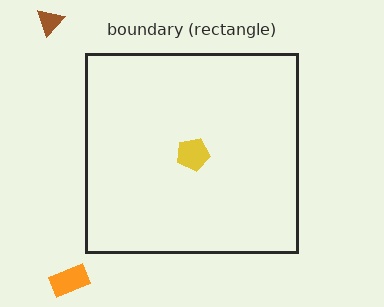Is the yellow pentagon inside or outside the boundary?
Inside.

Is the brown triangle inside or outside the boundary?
Outside.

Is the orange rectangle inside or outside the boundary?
Outside.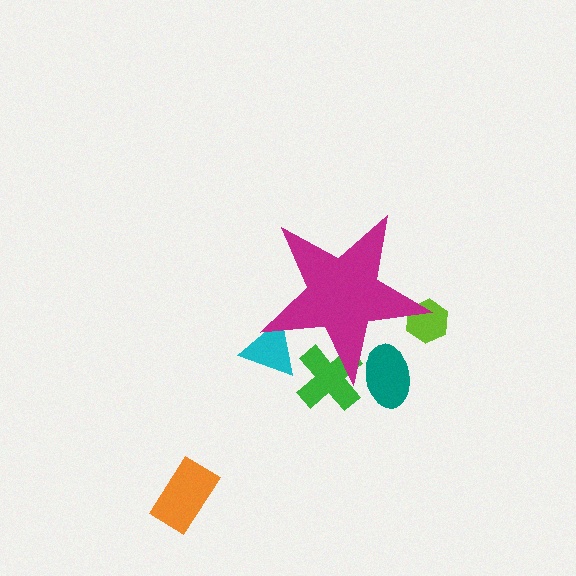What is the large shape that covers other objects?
A magenta star.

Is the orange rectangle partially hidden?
No, the orange rectangle is fully visible.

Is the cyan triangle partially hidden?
Yes, the cyan triangle is partially hidden behind the magenta star.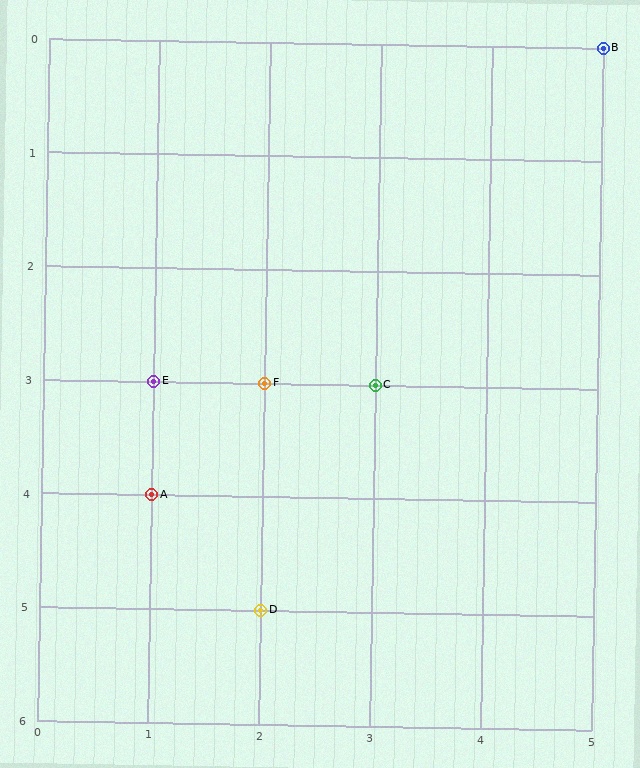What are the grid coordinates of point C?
Point C is at grid coordinates (3, 3).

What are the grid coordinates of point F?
Point F is at grid coordinates (2, 3).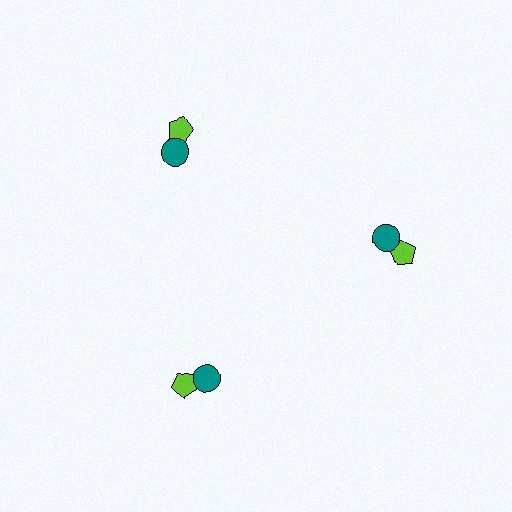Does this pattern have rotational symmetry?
Yes, this pattern has 3-fold rotational symmetry. It looks the same after rotating 120 degrees around the center.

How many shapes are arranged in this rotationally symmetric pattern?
There are 6 shapes, arranged in 3 groups of 2.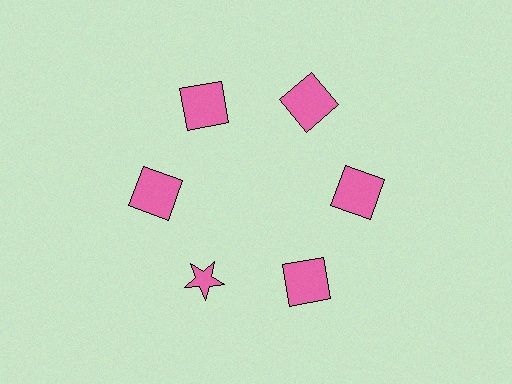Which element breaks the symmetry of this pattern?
The pink star at roughly the 7 o'clock position breaks the symmetry. All other shapes are pink squares.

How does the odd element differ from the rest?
It has a different shape: star instead of square.